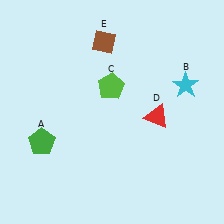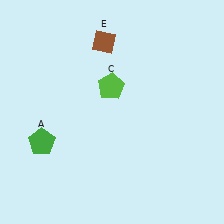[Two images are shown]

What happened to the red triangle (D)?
The red triangle (D) was removed in Image 2. It was in the bottom-right area of Image 1.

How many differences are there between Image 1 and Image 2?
There are 2 differences between the two images.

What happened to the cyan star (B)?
The cyan star (B) was removed in Image 2. It was in the top-right area of Image 1.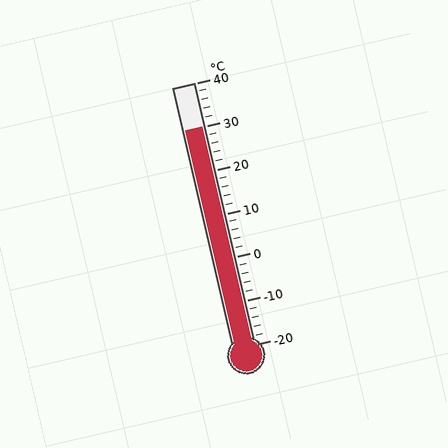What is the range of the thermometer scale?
The thermometer scale ranges from -20°C to 40°C.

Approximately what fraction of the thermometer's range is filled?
The thermometer is filled to approximately 85% of its range.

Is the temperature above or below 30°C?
The temperature is at 30°C.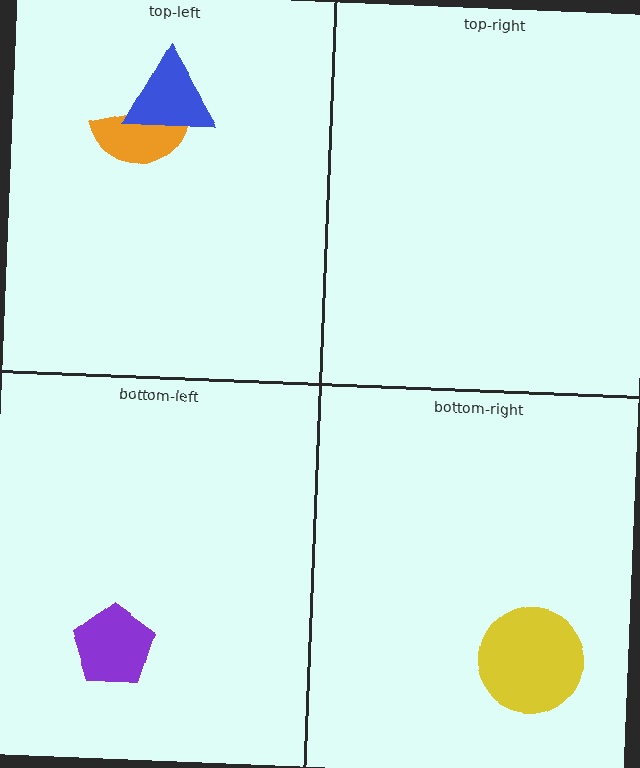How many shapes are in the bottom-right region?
1.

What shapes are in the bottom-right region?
The yellow circle.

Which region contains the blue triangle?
The top-left region.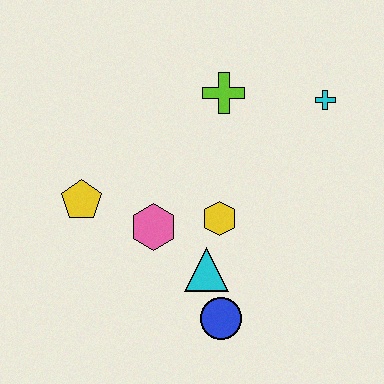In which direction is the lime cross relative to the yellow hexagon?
The lime cross is above the yellow hexagon.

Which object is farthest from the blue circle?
The cyan cross is farthest from the blue circle.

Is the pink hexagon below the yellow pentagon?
Yes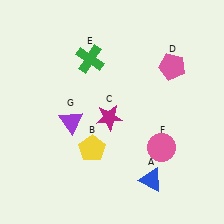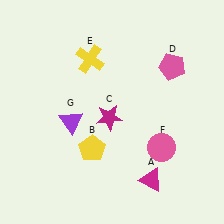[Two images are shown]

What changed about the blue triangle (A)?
In Image 1, A is blue. In Image 2, it changed to magenta.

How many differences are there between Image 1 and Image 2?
There are 2 differences between the two images.